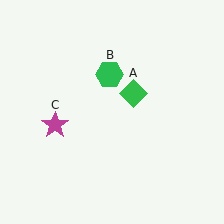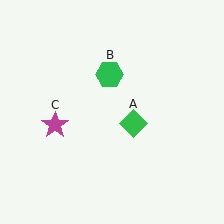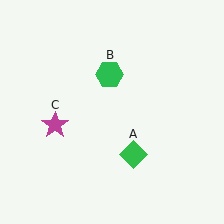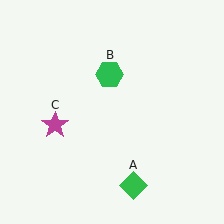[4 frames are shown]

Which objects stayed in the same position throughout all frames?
Green hexagon (object B) and magenta star (object C) remained stationary.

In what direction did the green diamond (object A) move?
The green diamond (object A) moved down.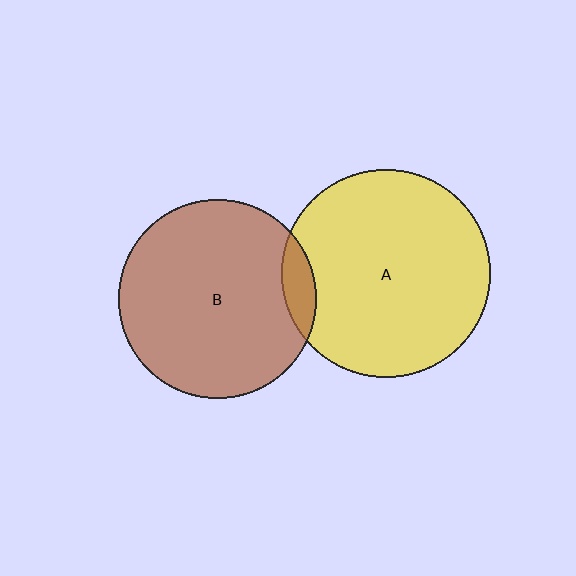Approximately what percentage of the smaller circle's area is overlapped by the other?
Approximately 10%.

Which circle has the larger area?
Circle A (yellow).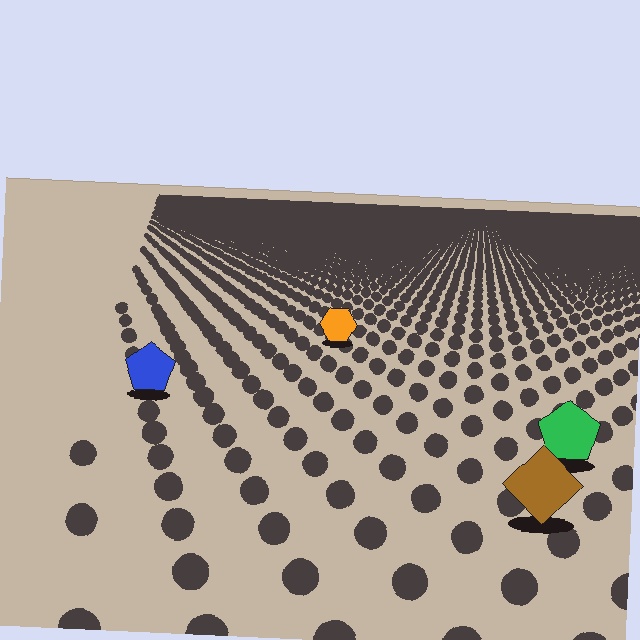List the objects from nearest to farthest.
From nearest to farthest: the brown diamond, the green pentagon, the blue pentagon, the orange hexagon.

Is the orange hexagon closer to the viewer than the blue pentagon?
No. The blue pentagon is closer — you can tell from the texture gradient: the ground texture is coarser near it.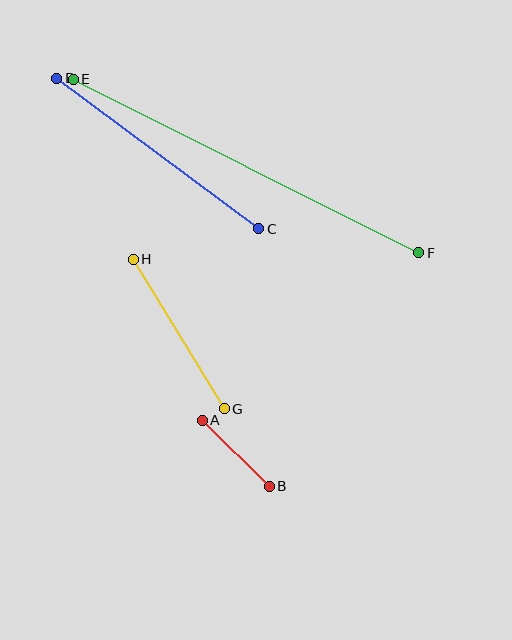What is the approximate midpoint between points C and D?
The midpoint is at approximately (158, 154) pixels.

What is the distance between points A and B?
The distance is approximately 94 pixels.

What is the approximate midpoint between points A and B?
The midpoint is at approximately (236, 453) pixels.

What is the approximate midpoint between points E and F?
The midpoint is at approximately (246, 166) pixels.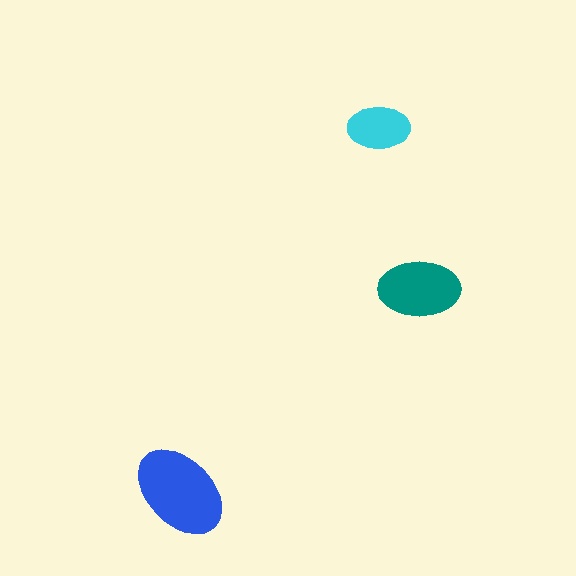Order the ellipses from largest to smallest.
the blue one, the teal one, the cyan one.